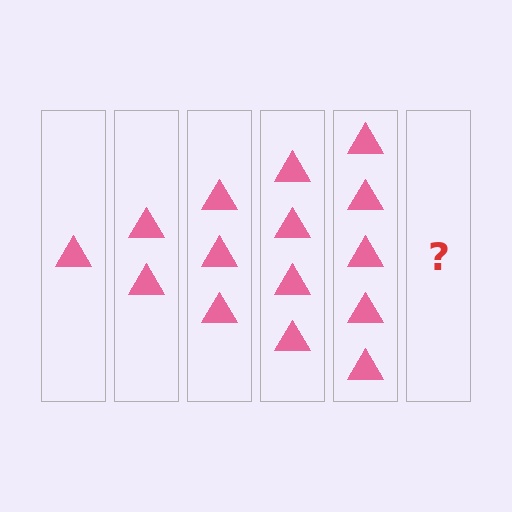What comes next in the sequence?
The next element should be 6 triangles.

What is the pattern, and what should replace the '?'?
The pattern is that each step adds one more triangle. The '?' should be 6 triangles.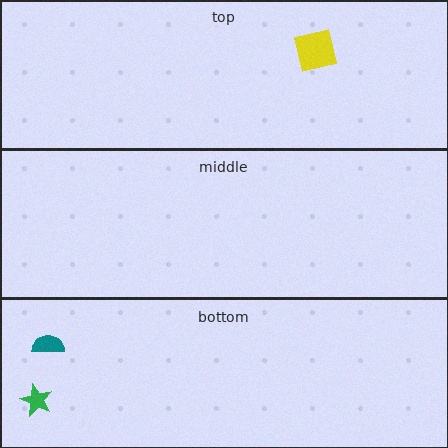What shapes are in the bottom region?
The green star, the teal semicircle.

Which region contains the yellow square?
The top region.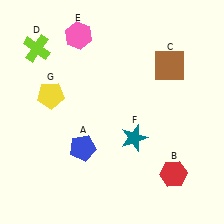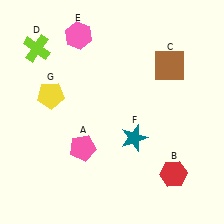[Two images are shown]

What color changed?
The pentagon (A) changed from blue in Image 1 to pink in Image 2.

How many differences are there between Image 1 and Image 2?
There is 1 difference between the two images.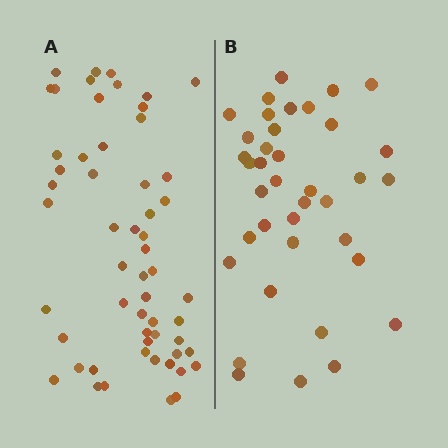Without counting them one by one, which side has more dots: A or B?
Region A (the left region) has more dots.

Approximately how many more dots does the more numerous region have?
Region A has approximately 20 more dots than region B.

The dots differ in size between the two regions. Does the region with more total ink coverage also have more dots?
No. Region B has more total ink coverage because its dots are larger, but region A actually contains more individual dots. Total area can be misleading — the number of items is what matters here.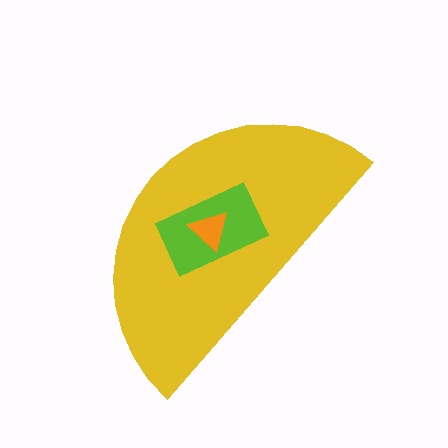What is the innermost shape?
The orange triangle.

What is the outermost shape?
The yellow semicircle.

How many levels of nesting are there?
3.